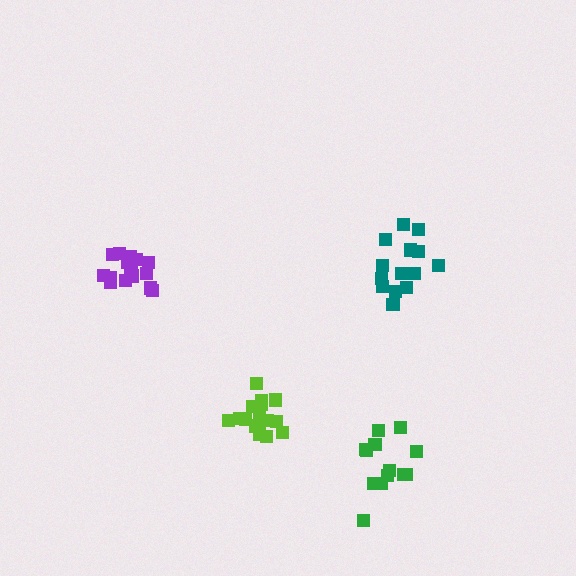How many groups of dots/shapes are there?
There are 4 groups.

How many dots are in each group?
Group 1: 15 dots, Group 2: 15 dots, Group 3: 14 dots, Group 4: 13 dots (57 total).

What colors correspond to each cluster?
The clusters are colored: purple, lime, teal, green.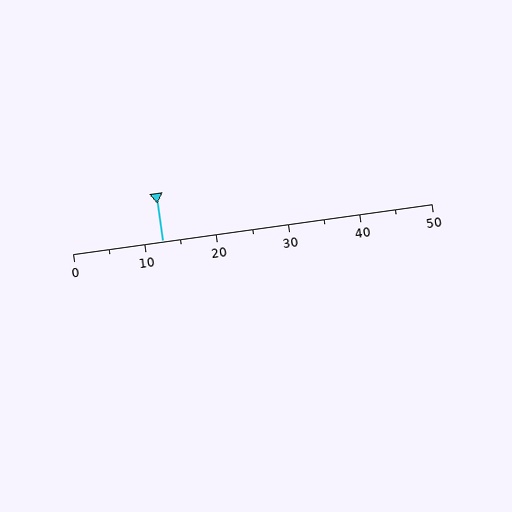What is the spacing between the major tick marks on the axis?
The major ticks are spaced 10 apart.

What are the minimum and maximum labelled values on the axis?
The axis runs from 0 to 50.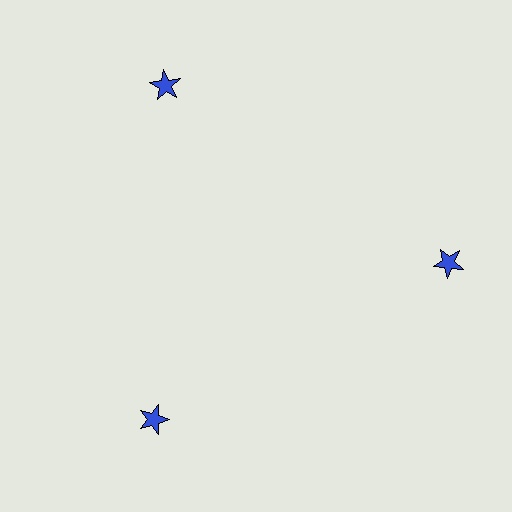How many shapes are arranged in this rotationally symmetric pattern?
There are 3 shapes, arranged in 3 groups of 1.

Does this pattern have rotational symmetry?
Yes, this pattern has 3-fold rotational symmetry. It looks the same after rotating 120 degrees around the center.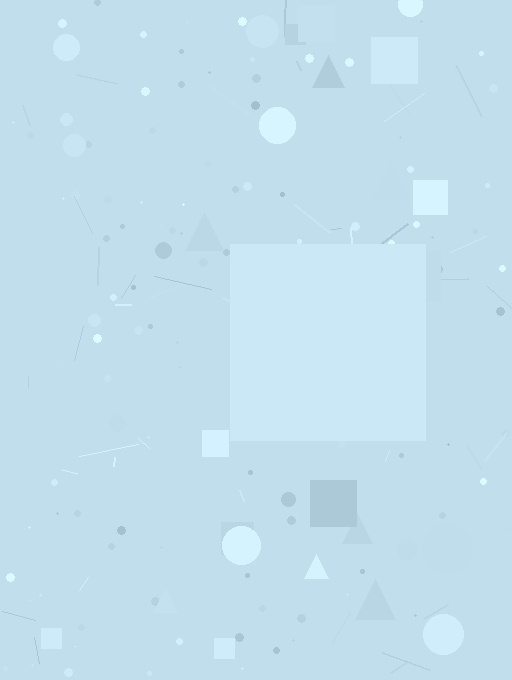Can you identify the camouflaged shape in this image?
The camouflaged shape is a square.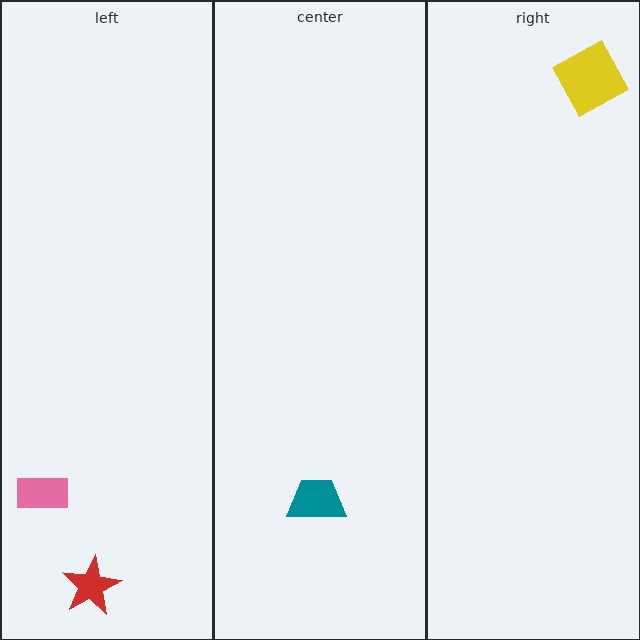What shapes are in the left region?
The red star, the pink rectangle.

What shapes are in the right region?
The yellow square.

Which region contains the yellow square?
The right region.